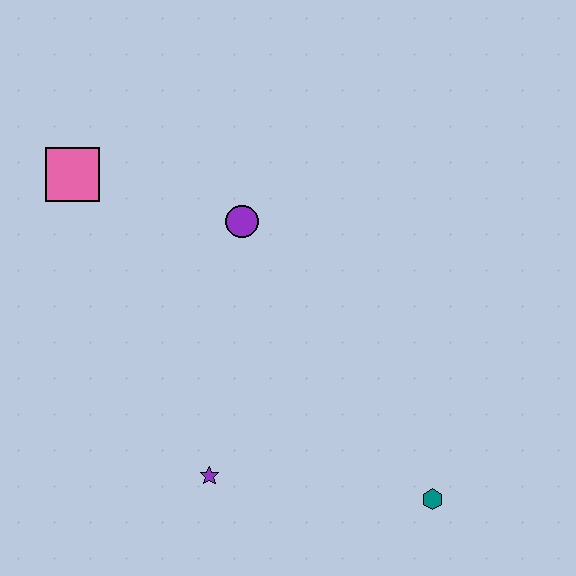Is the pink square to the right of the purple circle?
No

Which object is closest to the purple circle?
The pink square is closest to the purple circle.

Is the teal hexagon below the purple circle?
Yes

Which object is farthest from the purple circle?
The teal hexagon is farthest from the purple circle.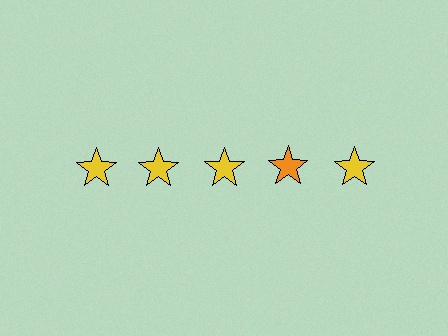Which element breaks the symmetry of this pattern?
The orange star in the top row, second from right column breaks the symmetry. All other shapes are yellow stars.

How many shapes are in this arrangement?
There are 5 shapes arranged in a grid pattern.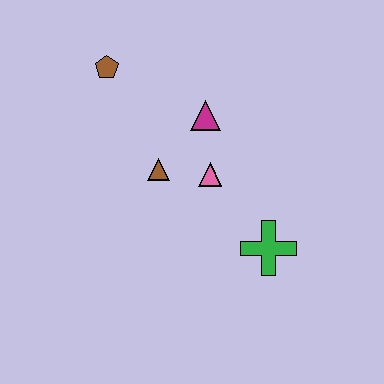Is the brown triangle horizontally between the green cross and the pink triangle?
No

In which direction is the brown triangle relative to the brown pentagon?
The brown triangle is below the brown pentagon.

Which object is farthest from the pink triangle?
The brown pentagon is farthest from the pink triangle.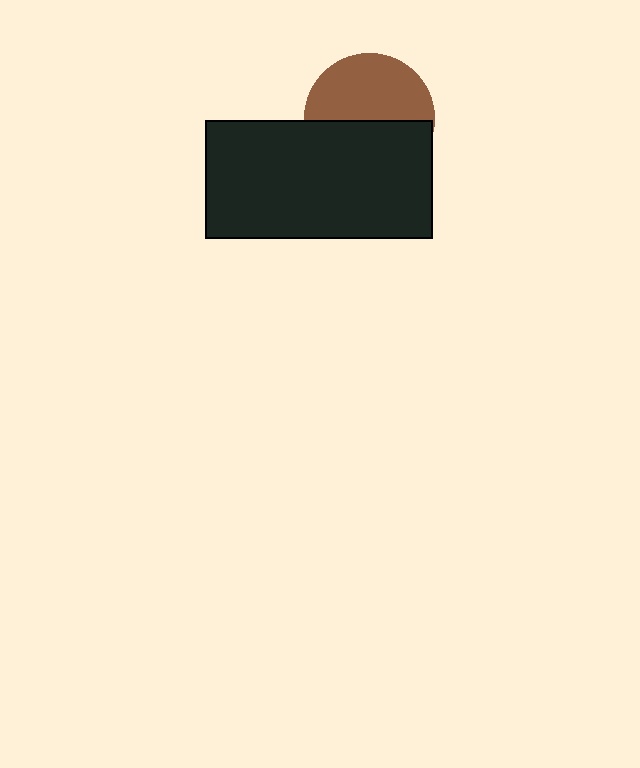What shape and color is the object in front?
The object in front is a black rectangle.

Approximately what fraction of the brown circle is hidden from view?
Roughly 49% of the brown circle is hidden behind the black rectangle.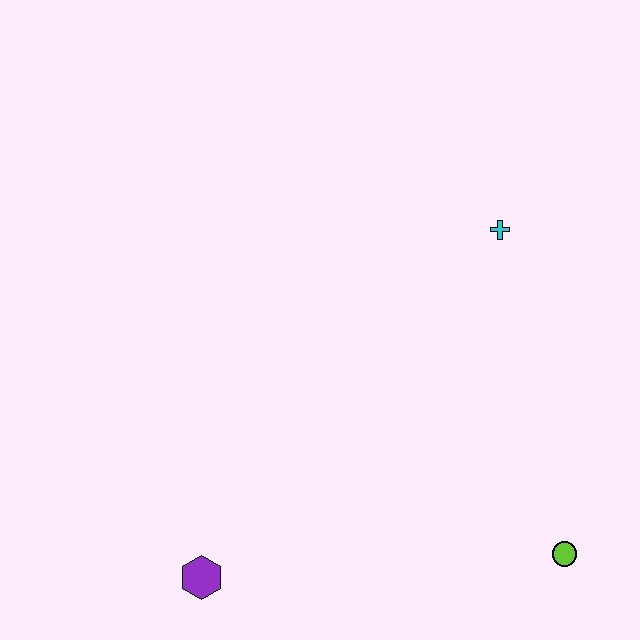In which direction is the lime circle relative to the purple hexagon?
The lime circle is to the right of the purple hexagon.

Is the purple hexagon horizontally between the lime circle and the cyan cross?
No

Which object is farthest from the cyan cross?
The purple hexagon is farthest from the cyan cross.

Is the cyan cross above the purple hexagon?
Yes